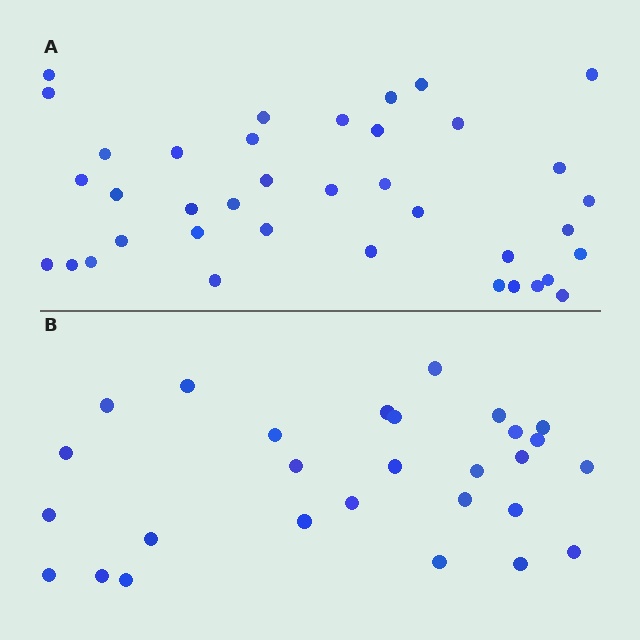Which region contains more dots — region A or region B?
Region A (the top region) has more dots.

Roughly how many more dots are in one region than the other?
Region A has roughly 10 or so more dots than region B.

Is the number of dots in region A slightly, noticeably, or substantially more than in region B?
Region A has noticeably more, but not dramatically so. The ratio is roughly 1.4 to 1.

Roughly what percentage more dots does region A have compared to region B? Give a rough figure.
About 35% more.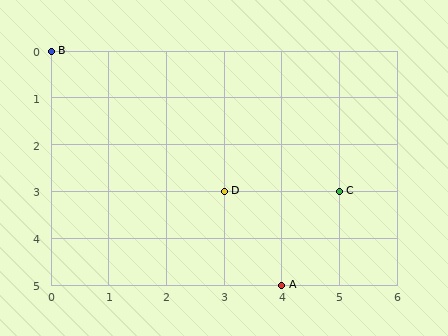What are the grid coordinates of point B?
Point B is at grid coordinates (0, 0).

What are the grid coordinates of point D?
Point D is at grid coordinates (3, 3).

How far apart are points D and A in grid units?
Points D and A are 1 column and 2 rows apart (about 2.2 grid units diagonally).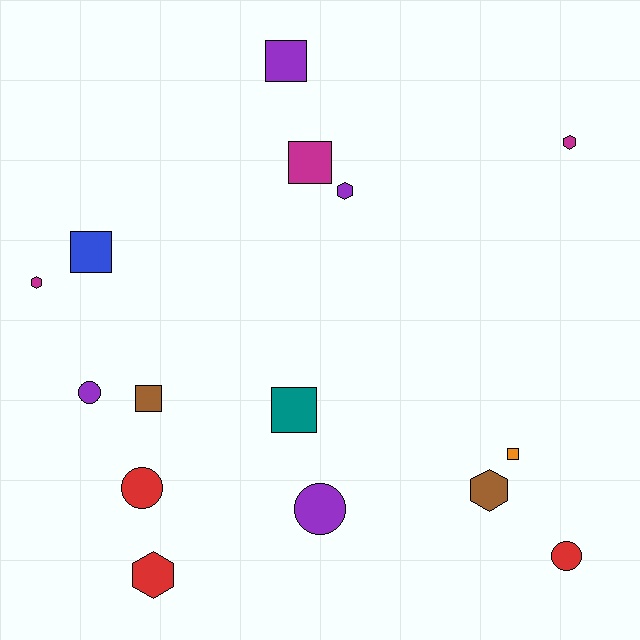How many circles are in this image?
There are 4 circles.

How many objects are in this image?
There are 15 objects.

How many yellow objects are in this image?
There are no yellow objects.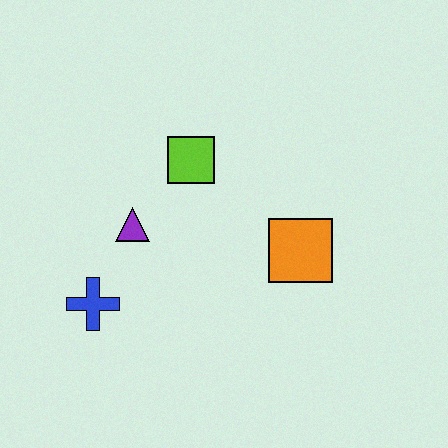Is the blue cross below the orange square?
Yes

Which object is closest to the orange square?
The lime square is closest to the orange square.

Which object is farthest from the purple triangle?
The orange square is farthest from the purple triangle.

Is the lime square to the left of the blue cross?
No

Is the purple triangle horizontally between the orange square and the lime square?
No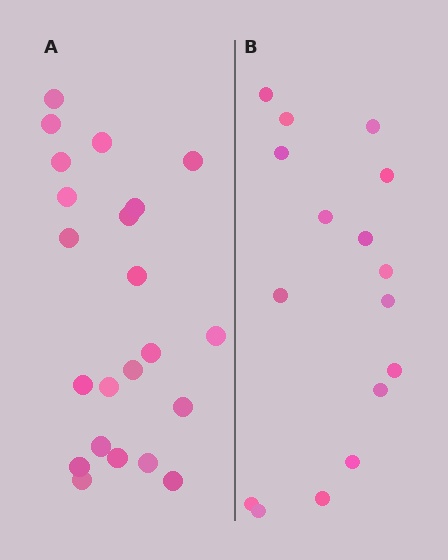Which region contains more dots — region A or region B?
Region A (the left region) has more dots.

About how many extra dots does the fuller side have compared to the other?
Region A has about 6 more dots than region B.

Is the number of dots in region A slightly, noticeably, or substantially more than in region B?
Region A has noticeably more, but not dramatically so. The ratio is roughly 1.4 to 1.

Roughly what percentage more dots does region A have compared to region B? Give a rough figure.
About 40% more.